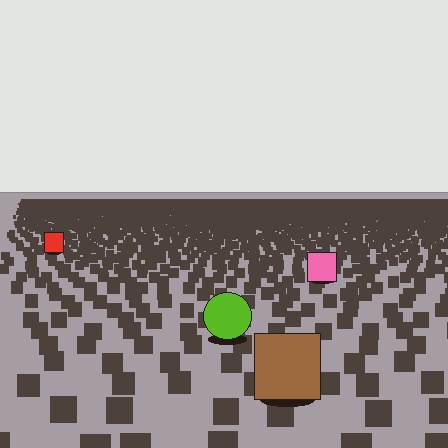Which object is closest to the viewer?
The brown square is closest. The texture marks near it are larger and more spread out.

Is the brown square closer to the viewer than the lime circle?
Yes. The brown square is closer — you can tell from the texture gradient: the ground texture is coarser near it.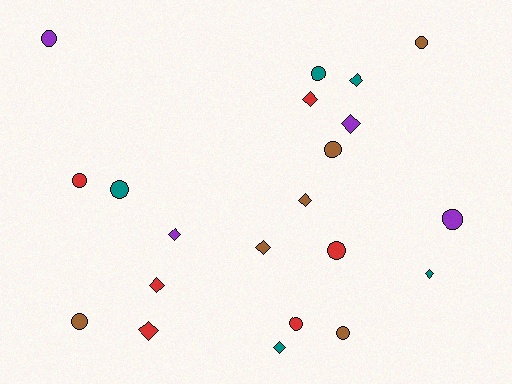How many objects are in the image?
There are 21 objects.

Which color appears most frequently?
Brown, with 6 objects.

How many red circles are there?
There are 3 red circles.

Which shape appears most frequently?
Circle, with 11 objects.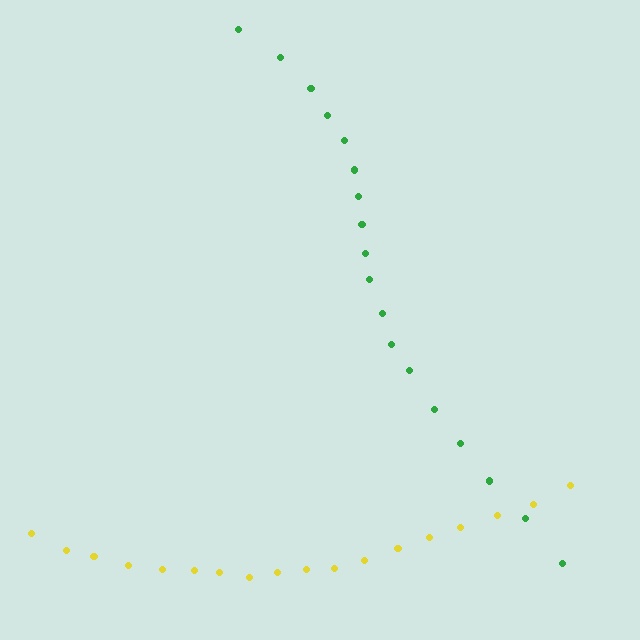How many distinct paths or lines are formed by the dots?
There are 2 distinct paths.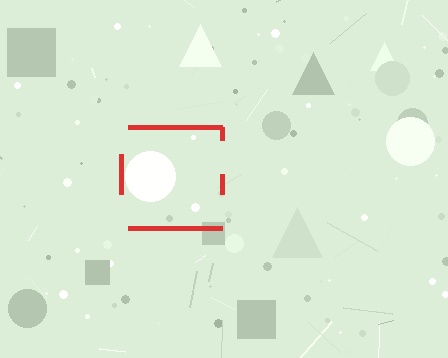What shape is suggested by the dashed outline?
The dashed outline suggests a square.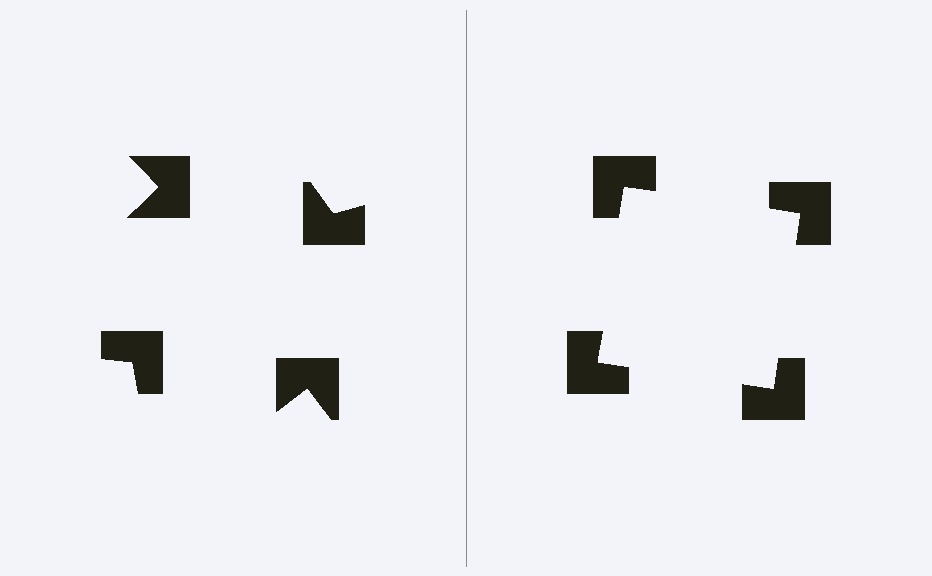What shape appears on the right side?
An illusory square.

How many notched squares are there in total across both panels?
8 — 4 on each side.